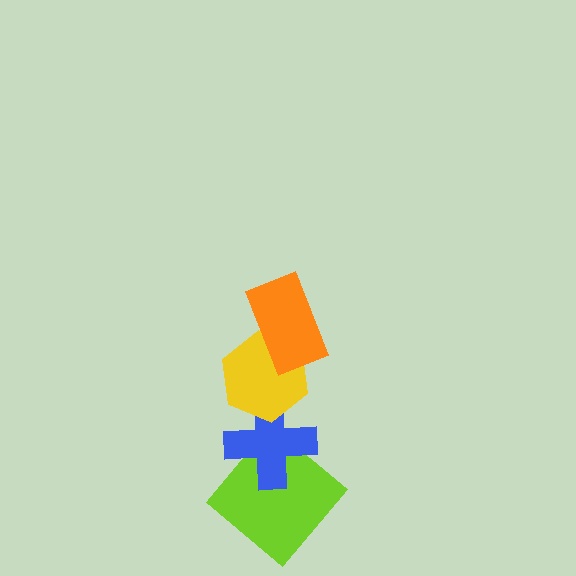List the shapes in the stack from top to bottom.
From top to bottom: the orange rectangle, the yellow hexagon, the blue cross, the lime diamond.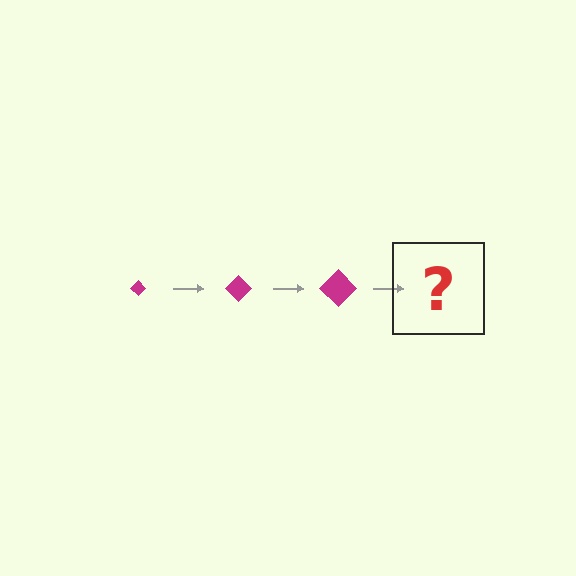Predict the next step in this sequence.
The next step is a magenta diamond, larger than the previous one.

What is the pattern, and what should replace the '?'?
The pattern is that the diamond gets progressively larger each step. The '?' should be a magenta diamond, larger than the previous one.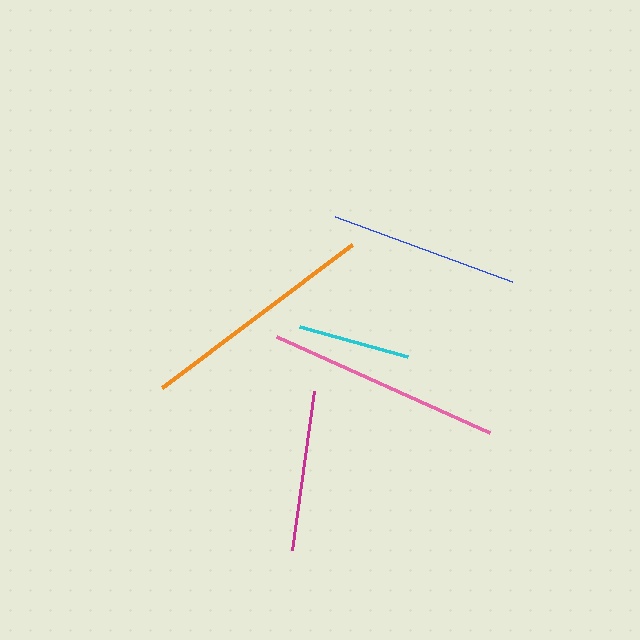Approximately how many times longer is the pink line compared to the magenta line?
The pink line is approximately 1.5 times the length of the magenta line.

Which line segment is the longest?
The orange line is the longest at approximately 237 pixels.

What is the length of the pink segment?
The pink segment is approximately 234 pixels long.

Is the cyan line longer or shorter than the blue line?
The blue line is longer than the cyan line.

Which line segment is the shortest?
The cyan line is the shortest at approximately 112 pixels.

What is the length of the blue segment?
The blue segment is approximately 188 pixels long.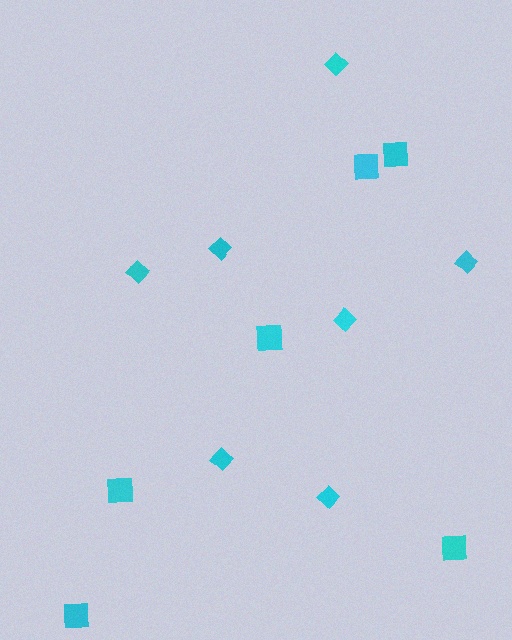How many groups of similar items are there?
There are 2 groups: one group of squares (6) and one group of diamonds (7).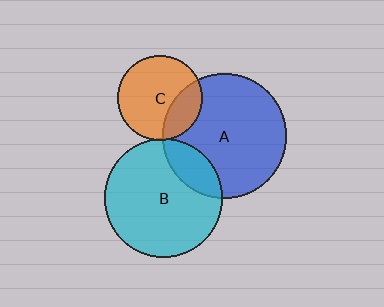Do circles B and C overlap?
Yes.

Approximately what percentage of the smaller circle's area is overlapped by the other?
Approximately 5%.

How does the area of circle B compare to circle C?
Approximately 2.0 times.